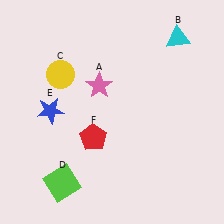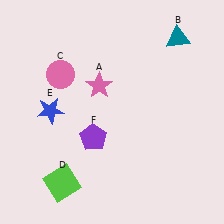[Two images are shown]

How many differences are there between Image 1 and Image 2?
There are 3 differences between the two images.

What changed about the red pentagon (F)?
In Image 1, F is red. In Image 2, it changed to purple.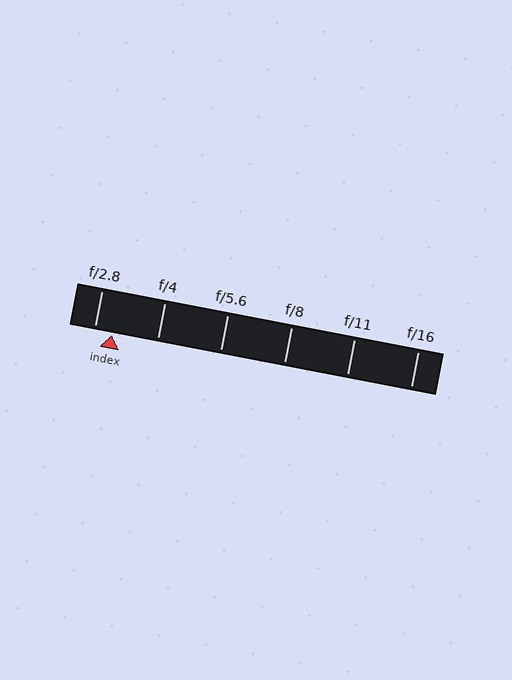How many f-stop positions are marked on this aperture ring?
There are 6 f-stop positions marked.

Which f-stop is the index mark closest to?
The index mark is closest to f/2.8.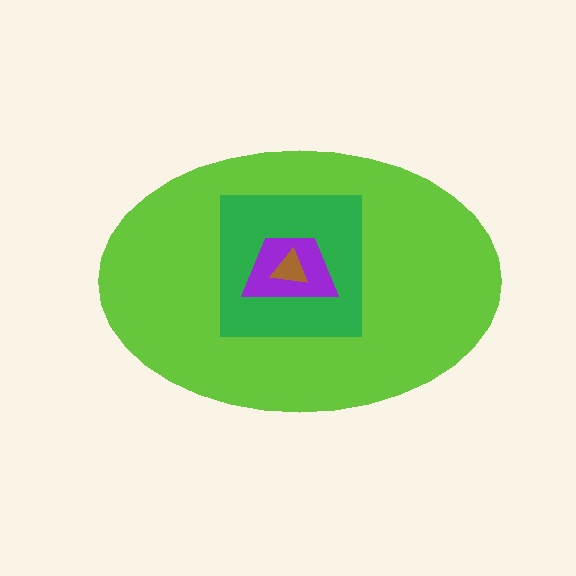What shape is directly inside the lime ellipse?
The green square.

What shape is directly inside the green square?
The purple trapezoid.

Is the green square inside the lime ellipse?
Yes.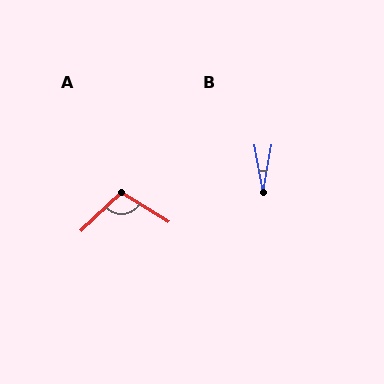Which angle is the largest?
A, at approximately 105 degrees.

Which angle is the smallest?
B, at approximately 20 degrees.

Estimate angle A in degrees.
Approximately 105 degrees.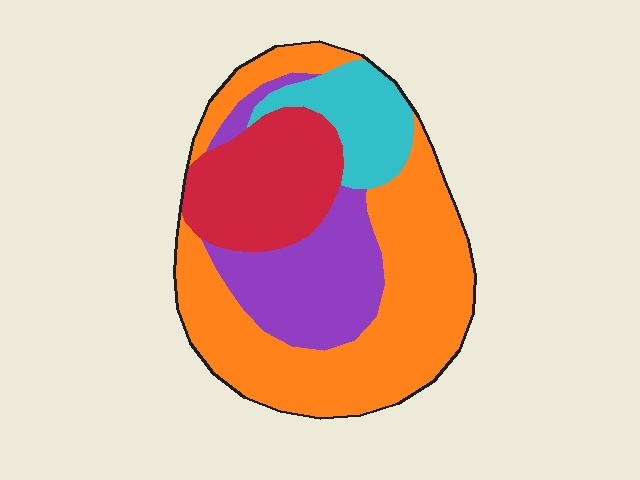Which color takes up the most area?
Orange, at roughly 50%.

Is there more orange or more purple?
Orange.